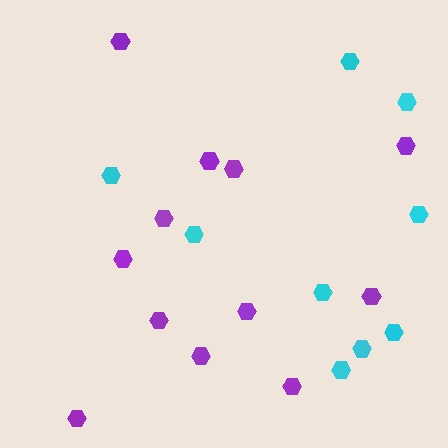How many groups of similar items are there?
There are 2 groups: one group of cyan hexagons (9) and one group of purple hexagons (12).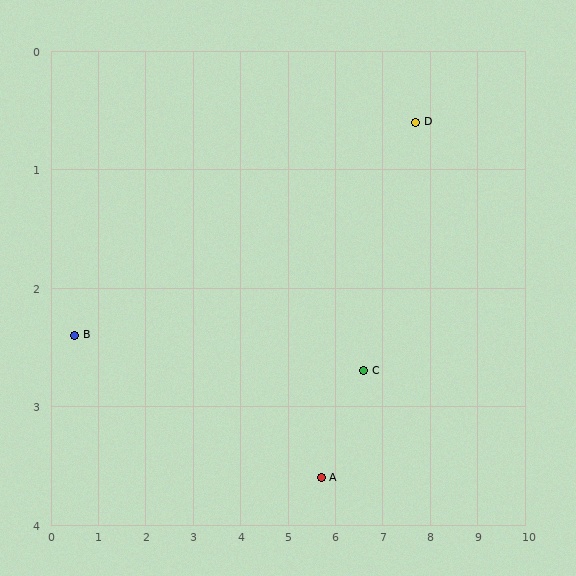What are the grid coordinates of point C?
Point C is at approximately (6.6, 2.7).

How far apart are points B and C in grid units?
Points B and C are about 6.1 grid units apart.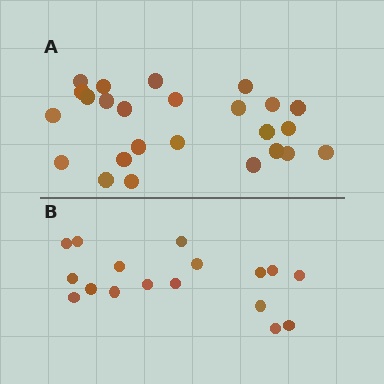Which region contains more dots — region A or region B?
Region A (the top region) has more dots.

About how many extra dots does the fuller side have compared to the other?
Region A has roughly 8 or so more dots than region B.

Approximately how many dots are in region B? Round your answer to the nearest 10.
About 20 dots. (The exact count is 17, which rounds to 20.)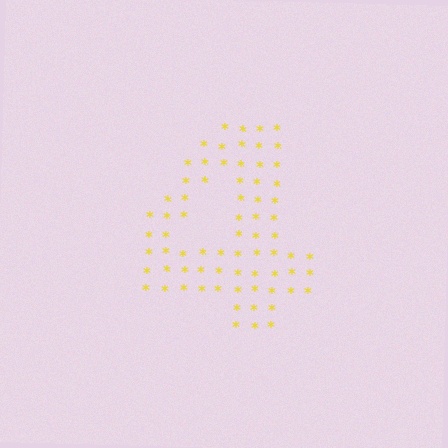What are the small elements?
The small elements are asterisks.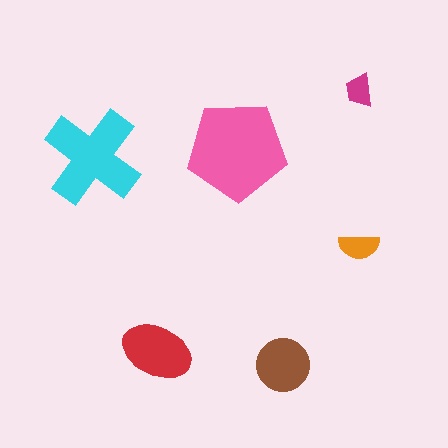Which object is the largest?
The pink pentagon.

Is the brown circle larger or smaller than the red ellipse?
Smaller.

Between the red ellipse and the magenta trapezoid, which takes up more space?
The red ellipse.